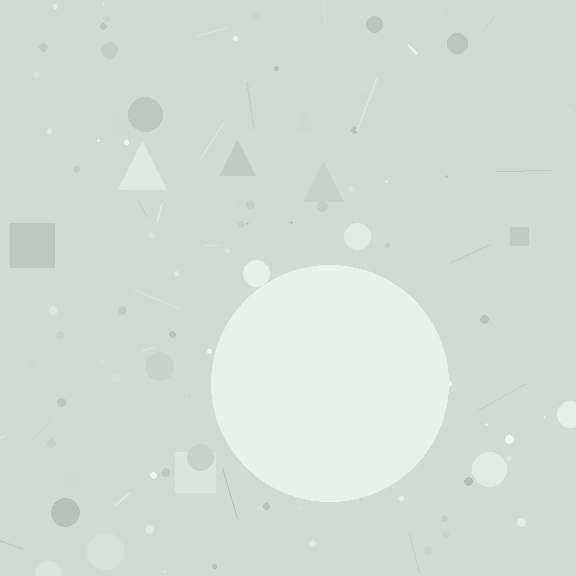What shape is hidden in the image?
A circle is hidden in the image.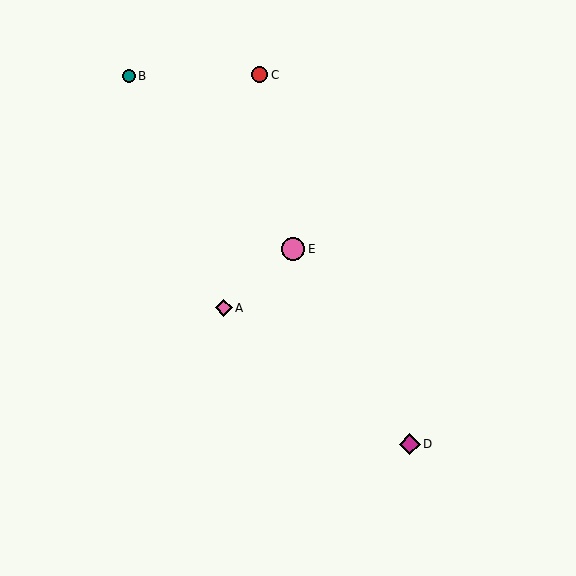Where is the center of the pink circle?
The center of the pink circle is at (293, 249).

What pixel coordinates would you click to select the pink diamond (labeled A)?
Click at (224, 308) to select the pink diamond A.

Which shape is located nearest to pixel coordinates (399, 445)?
The magenta diamond (labeled D) at (410, 444) is nearest to that location.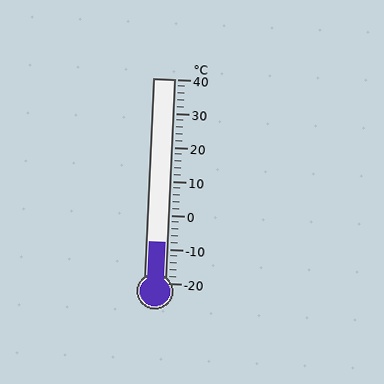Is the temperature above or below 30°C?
The temperature is below 30°C.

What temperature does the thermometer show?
The thermometer shows approximately -8°C.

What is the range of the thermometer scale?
The thermometer scale ranges from -20°C to 40°C.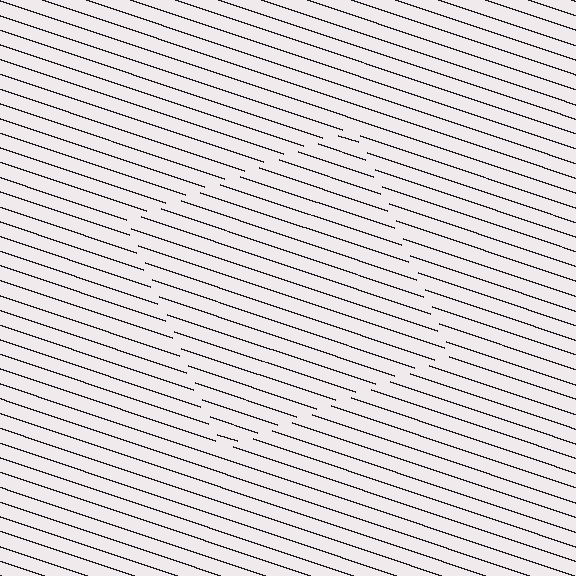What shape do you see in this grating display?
An illusory square. The interior of the shape contains the same grating, shifted by half a period — the contour is defined by the phase discontinuity where line-ends from the inner and outer gratings abut.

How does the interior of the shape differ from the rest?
The interior of the shape contains the same grating, shifted by half a period — the contour is defined by the phase discontinuity where line-ends from the inner and outer gratings abut.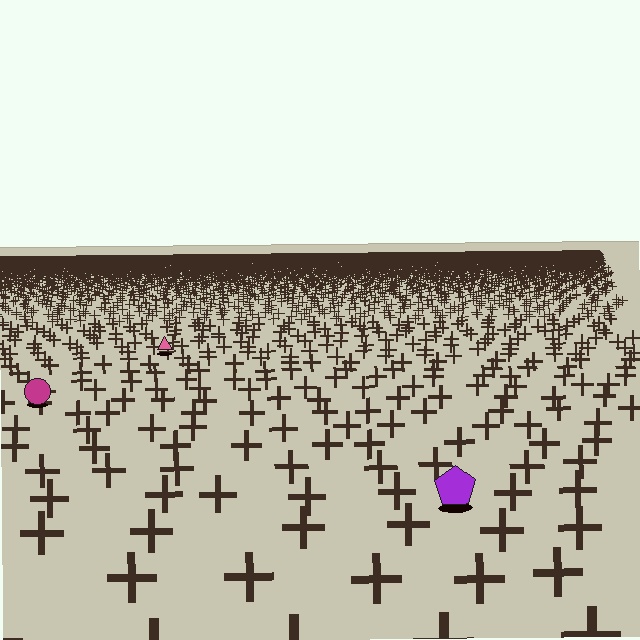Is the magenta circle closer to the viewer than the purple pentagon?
No. The purple pentagon is closer — you can tell from the texture gradient: the ground texture is coarser near it.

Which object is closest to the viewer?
The purple pentagon is closest. The texture marks near it are larger and more spread out.